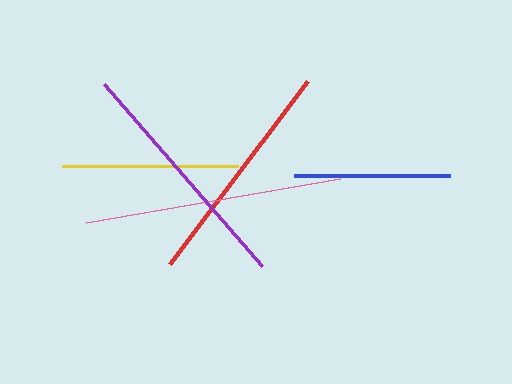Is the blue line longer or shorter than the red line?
The red line is longer than the blue line.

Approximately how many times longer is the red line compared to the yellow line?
The red line is approximately 1.3 times the length of the yellow line.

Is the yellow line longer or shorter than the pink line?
The pink line is longer than the yellow line.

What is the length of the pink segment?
The pink segment is approximately 257 pixels long.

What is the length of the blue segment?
The blue segment is approximately 157 pixels long.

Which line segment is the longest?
The pink line is the longest at approximately 257 pixels.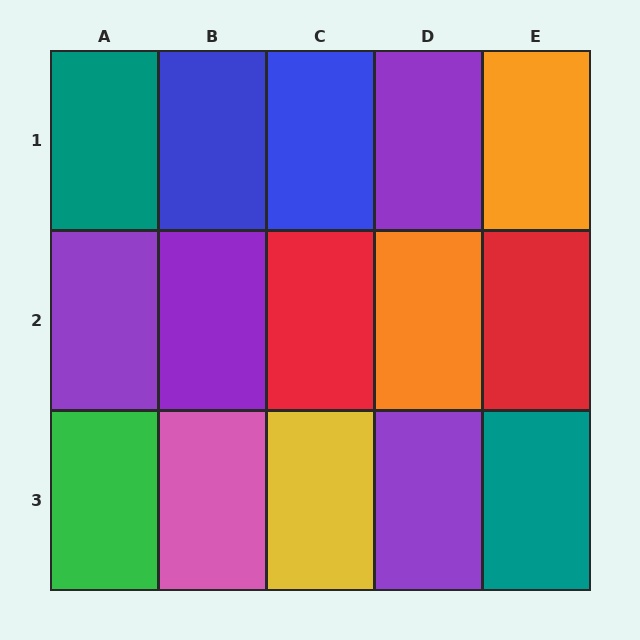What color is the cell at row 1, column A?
Teal.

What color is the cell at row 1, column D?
Purple.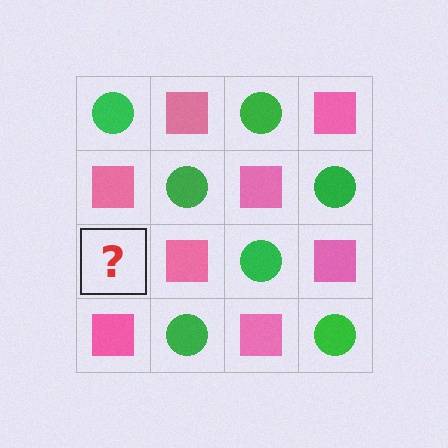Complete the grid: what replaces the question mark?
The question mark should be replaced with a green circle.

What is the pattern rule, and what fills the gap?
The rule is that it alternates green circle and pink square in a checkerboard pattern. The gap should be filled with a green circle.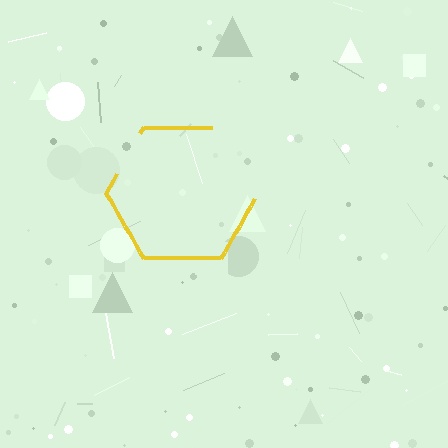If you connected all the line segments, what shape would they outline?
They would outline a hexagon.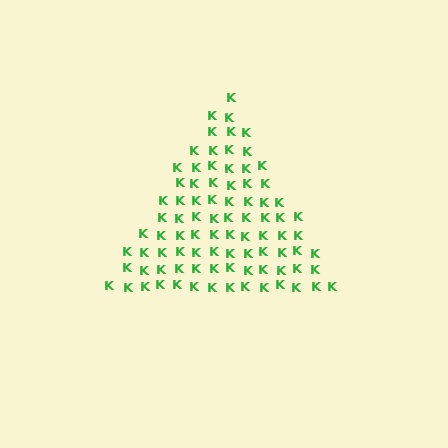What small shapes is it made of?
It is made of small letter K's.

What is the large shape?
The large shape is a triangle.